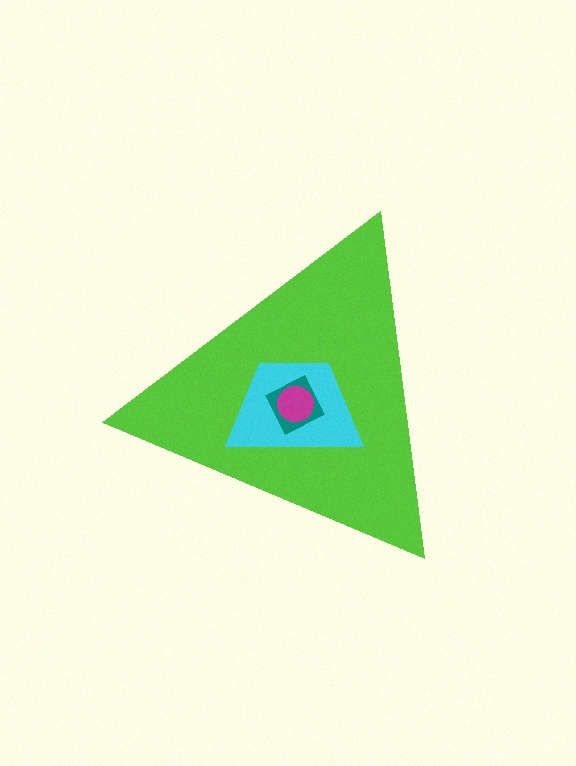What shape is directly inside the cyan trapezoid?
The teal square.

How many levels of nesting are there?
4.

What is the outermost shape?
The lime triangle.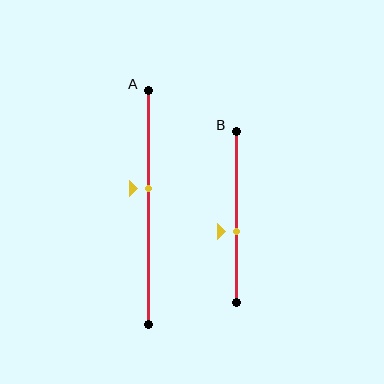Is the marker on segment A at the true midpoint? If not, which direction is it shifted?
No, the marker on segment A is shifted upward by about 8% of the segment length.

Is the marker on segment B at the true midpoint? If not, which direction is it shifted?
No, the marker on segment B is shifted downward by about 8% of the segment length.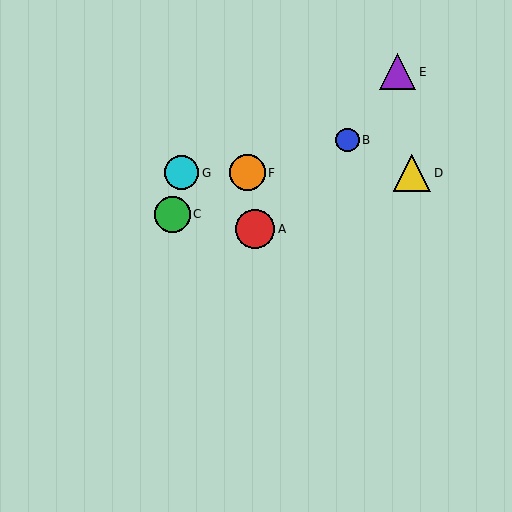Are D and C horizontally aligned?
No, D is at y≈173 and C is at y≈214.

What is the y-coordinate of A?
Object A is at y≈229.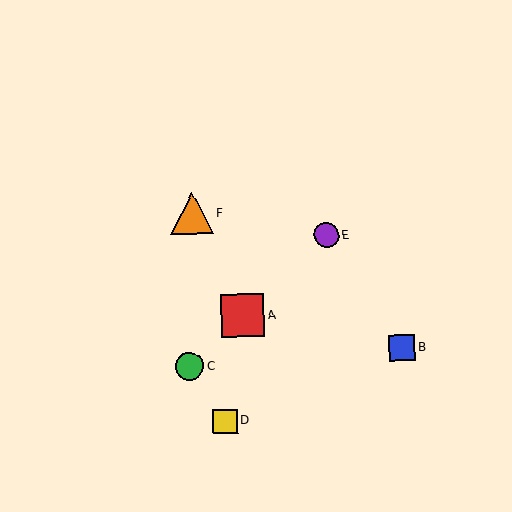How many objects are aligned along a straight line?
3 objects (A, C, E) are aligned along a straight line.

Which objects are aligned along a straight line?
Objects A, C, E are aligned along a straight line.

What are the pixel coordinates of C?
Object C is at (189, 366).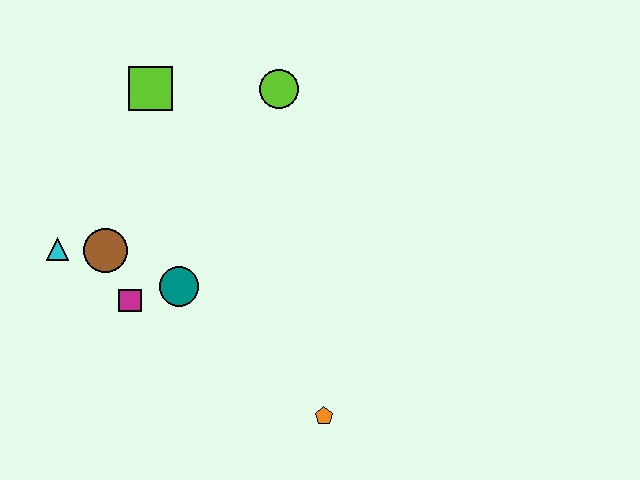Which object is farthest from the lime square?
The orange pentagon is farthest from the lime square.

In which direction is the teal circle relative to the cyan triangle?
The teal circle is to the right of the cyan triangle.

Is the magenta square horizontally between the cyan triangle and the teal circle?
Yes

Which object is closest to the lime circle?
The lime square is closest to the lime circle.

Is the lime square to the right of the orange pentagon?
No